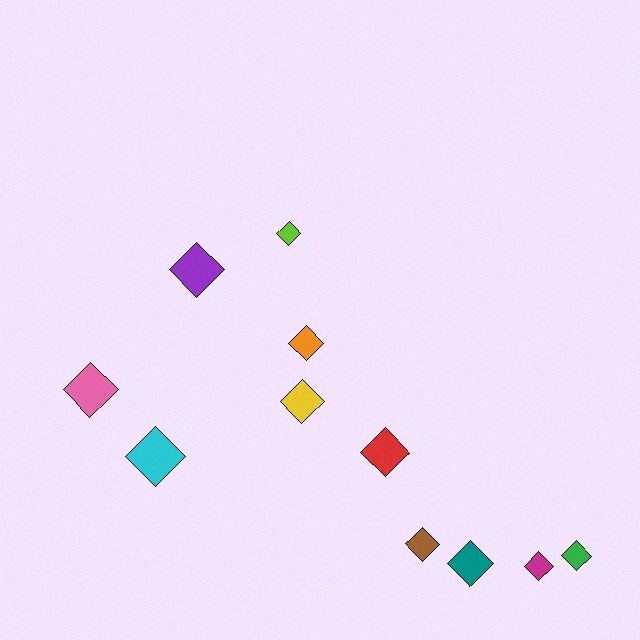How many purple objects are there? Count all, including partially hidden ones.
There is 1 purple object.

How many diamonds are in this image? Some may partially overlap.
There are 11 diamonds.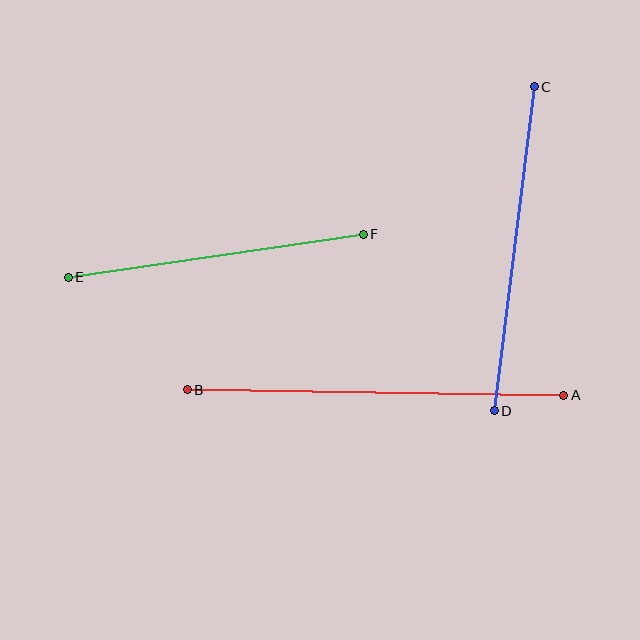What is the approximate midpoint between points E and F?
The midpoint is at approximately (216, 256) pixels.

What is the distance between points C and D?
The distance is approximately 326 pixels.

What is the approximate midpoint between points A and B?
The midpoint is at approximately (375, 393) pixels.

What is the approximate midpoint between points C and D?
The midpoint is at approximately (514, 249) pixels.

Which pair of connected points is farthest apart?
Points A and B are farthest apart.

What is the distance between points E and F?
The distance is approximately 298 pixels.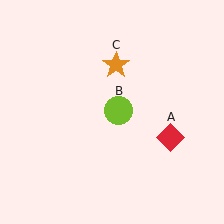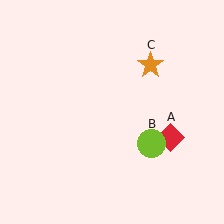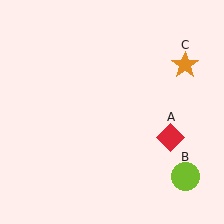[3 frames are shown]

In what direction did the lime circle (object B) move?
The lime circle (object B) moved down and to the right.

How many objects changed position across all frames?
2 objects changed position: lime circle (object B), orange star (object C).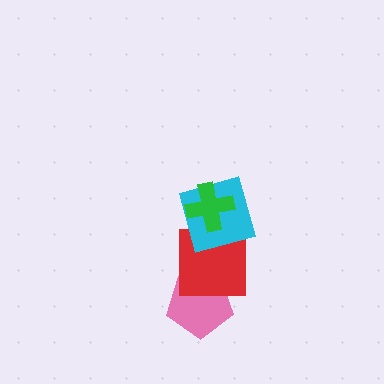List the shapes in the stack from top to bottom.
From top to bottom: the green cross, the cyan square, the red square, the pink pentagon.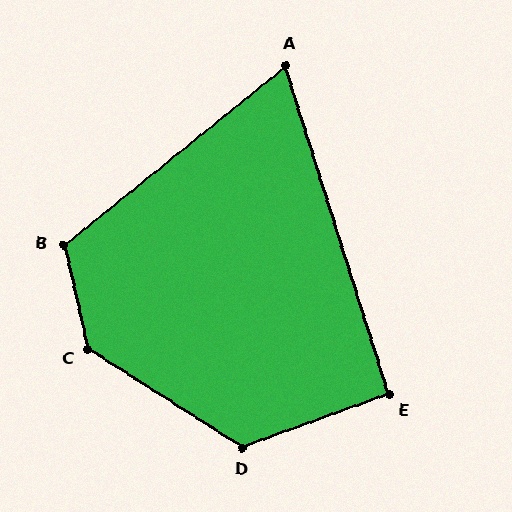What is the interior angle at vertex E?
Approximately 92 degrees (approximately right).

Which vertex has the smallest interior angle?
A, at approximately 69 degrees.